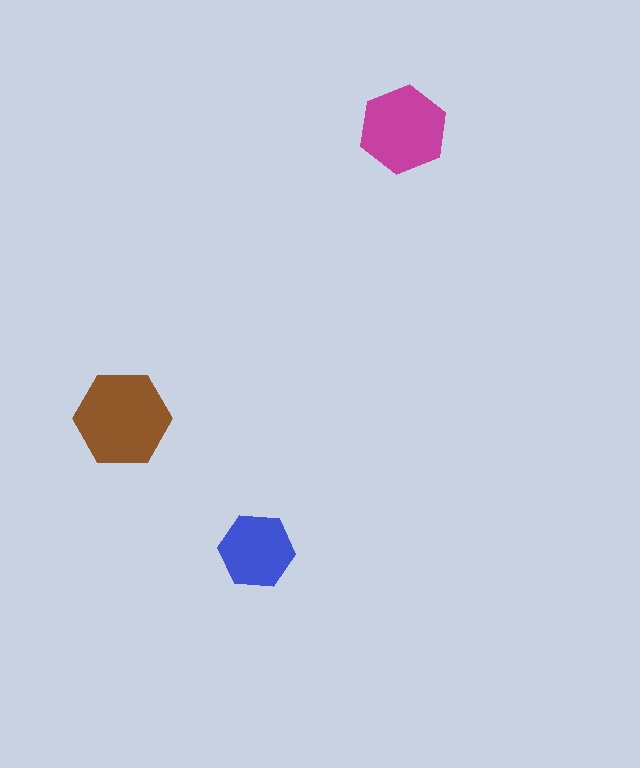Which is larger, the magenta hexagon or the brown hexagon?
The brown one.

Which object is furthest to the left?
The brown hexagon is leftmost.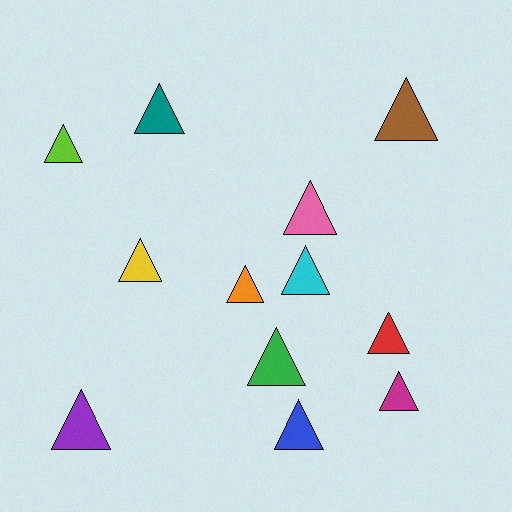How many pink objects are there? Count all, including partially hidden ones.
There is 1 pink object.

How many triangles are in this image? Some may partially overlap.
There are 12 triangles.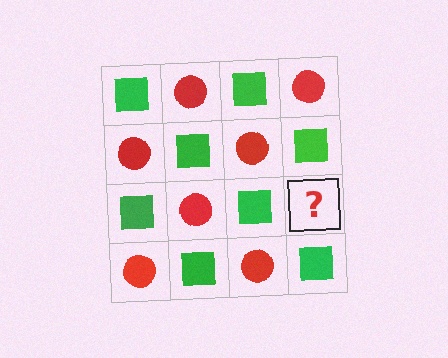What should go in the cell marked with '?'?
The missing cell should contain a red circle.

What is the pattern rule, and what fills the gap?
The rule is that it alternates green square and red circle in a checkerboard pattern. The gap should be filled with a red circle.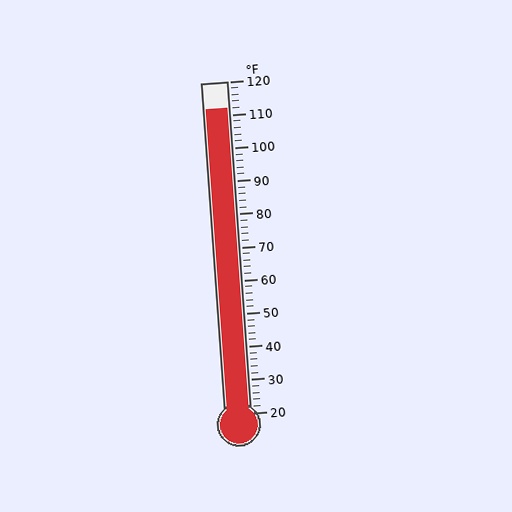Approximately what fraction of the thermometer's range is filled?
The thermometer is filled to approximately 90% of its range.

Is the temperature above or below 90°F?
The temperature is above 90°F.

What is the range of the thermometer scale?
The thermometer scale ranges from 20°F to 120°F.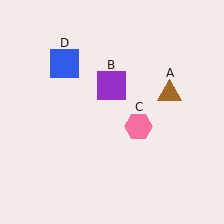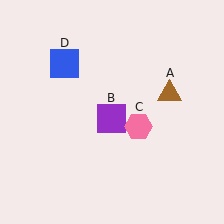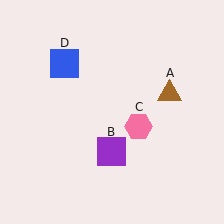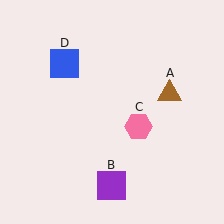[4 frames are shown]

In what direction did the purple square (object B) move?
The purple square (object B) moved down.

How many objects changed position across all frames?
1 object changed position: purple square (object B).